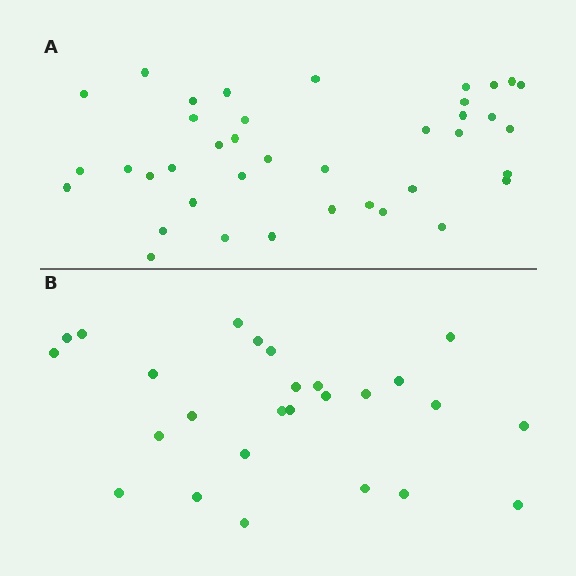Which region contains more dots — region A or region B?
Region A (the top region) has more dots.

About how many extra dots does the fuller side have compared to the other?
Region A has approximately 15 more dots than region B.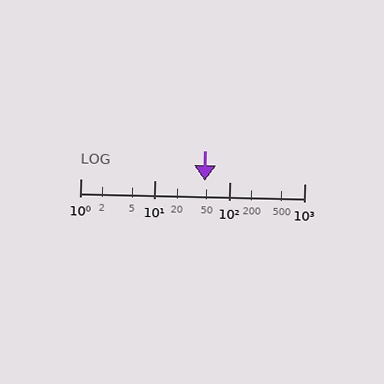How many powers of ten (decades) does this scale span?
The scale spans 3 decades, from 1 to 1000.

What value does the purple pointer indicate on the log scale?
The pointer indicates approximately 46.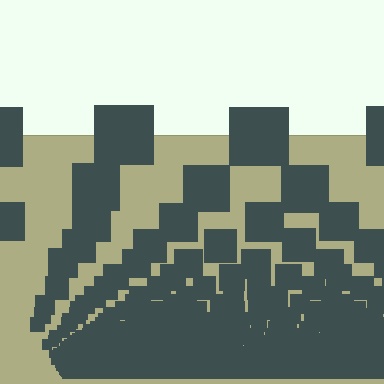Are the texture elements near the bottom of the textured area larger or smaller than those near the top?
Smaller. The gradient is inverted — elements near the bottom are smaller and denser.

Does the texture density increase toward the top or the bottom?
Density increases toward the bottom.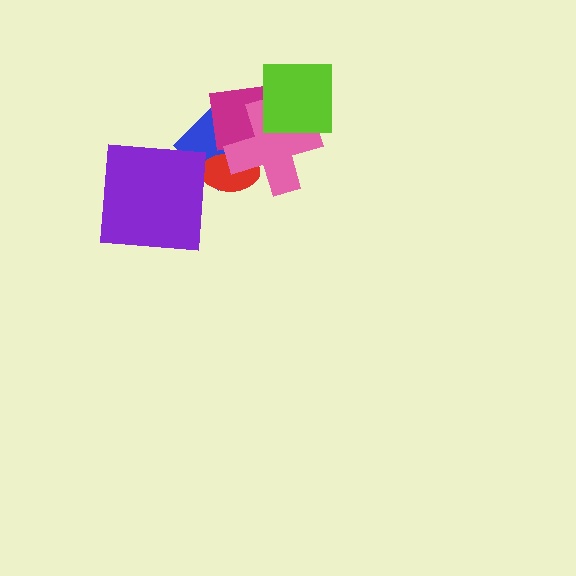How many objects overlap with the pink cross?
4 objects overlap with the pink cross.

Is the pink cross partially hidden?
Yes, it is partially covered by another shape.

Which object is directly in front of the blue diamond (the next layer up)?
The magenta rectangle is directly in front of the blue diamond.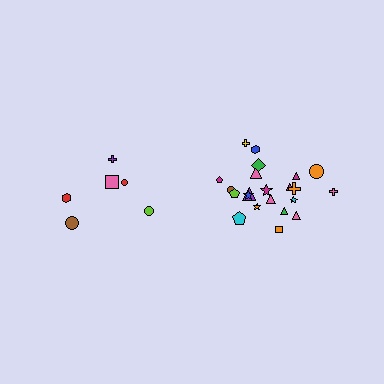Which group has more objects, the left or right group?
The right group.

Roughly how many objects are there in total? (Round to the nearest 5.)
Roughly 30 objects in total.